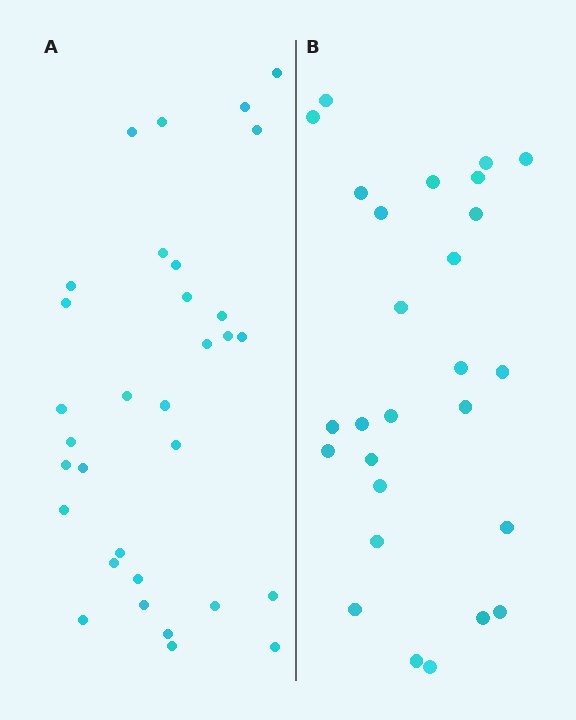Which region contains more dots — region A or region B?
Region A (the left region) has more dots.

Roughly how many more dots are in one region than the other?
Region A has about 5 more dots than region B.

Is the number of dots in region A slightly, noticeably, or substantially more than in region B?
Region A has only slightly more — the two regions are fairly close. The ratio is roughly 1.2 to 1.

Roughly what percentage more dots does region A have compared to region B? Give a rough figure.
About 20% more.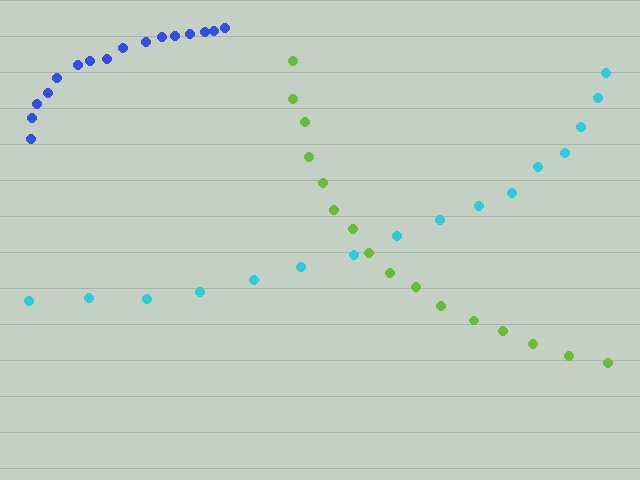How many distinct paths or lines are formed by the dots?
There are 3 distinct paths.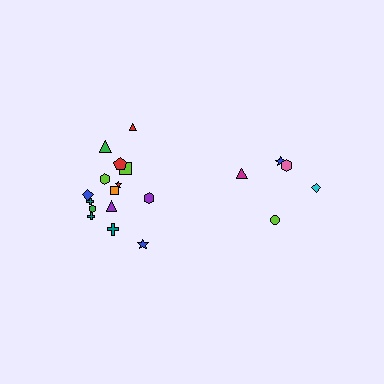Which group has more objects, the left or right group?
The left group.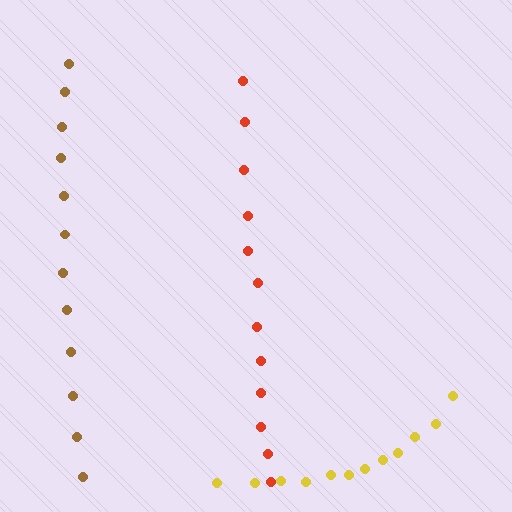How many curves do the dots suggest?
There are 3 distinct paths.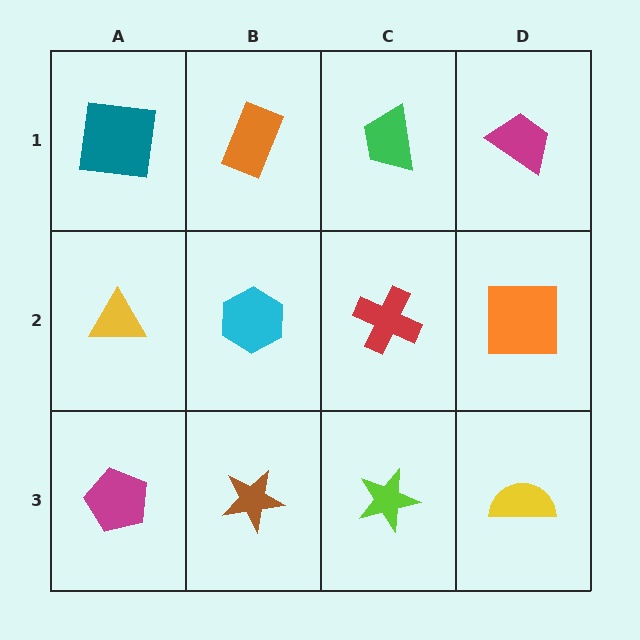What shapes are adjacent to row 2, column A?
A teal square (row 1, column A), a magenta pentagon (row 3, column A), a cyan hexagon (row 2, column B).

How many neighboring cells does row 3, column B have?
3.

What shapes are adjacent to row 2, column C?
A green trapezoid (row 1, column C), a lime star (row 3, column C), a cyan hexagon (row 2, column B), an orange square (row 2, column D).